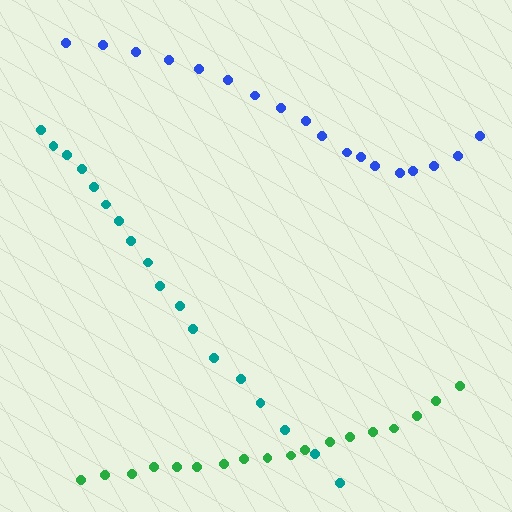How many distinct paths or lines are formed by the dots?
There are 3 distinct paths.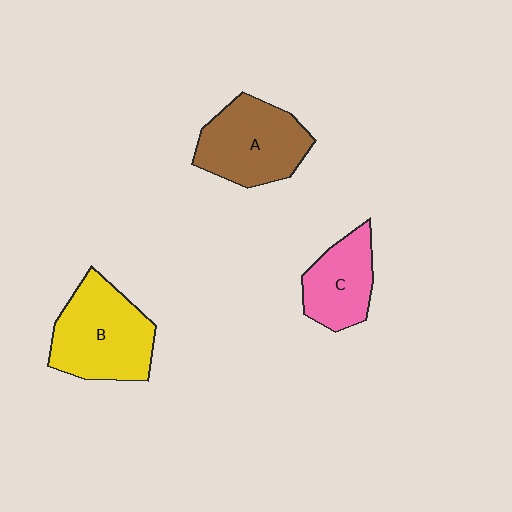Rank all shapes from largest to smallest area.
From largest to smallest: B (yellow), A (brown), C (pink).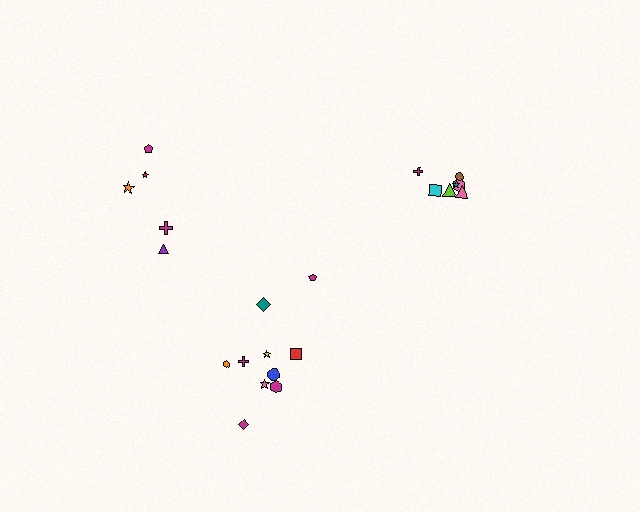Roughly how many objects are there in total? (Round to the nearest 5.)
Roughly 20 objects in total.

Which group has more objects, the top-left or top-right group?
The top-right group.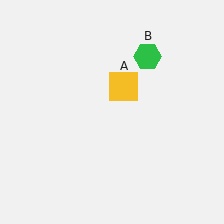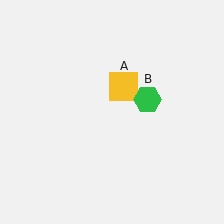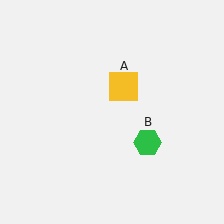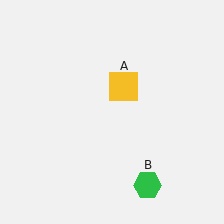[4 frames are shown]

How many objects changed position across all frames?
1 object changed position: green hexagon (object B).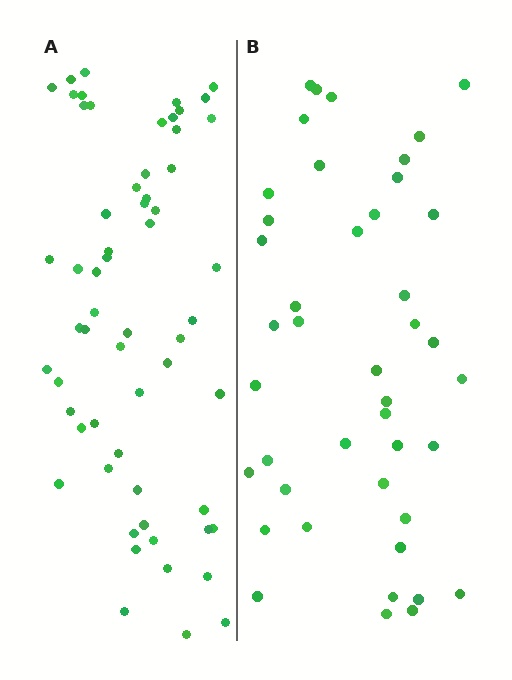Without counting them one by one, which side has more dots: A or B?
Region A (the left region) has more dots.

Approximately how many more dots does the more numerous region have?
Region A has approximately 15 more dots than region B.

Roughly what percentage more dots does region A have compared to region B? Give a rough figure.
About 40% more.